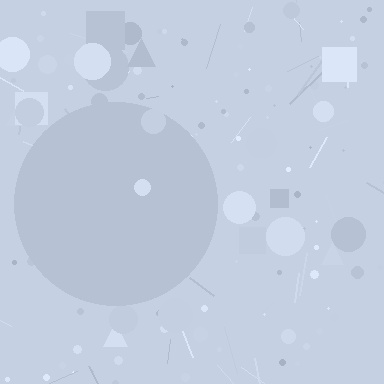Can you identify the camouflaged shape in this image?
The camouflaged shape is a circle.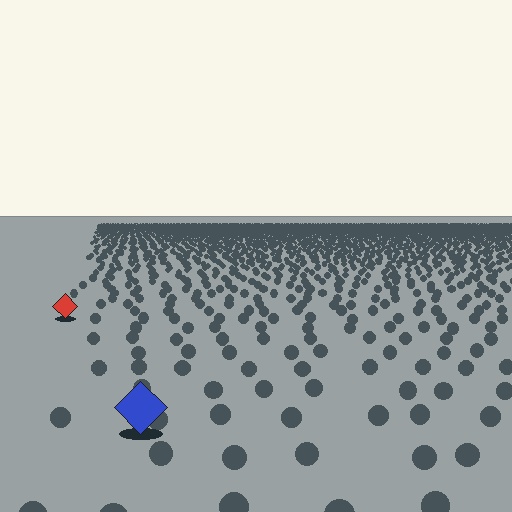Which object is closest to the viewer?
The blue diamond is closest. The texture marks near it are larger and more spread out.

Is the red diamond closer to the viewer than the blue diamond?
No. The blue diamond is closer — you can tell from the texture gradient: the ground texture is coarser near it.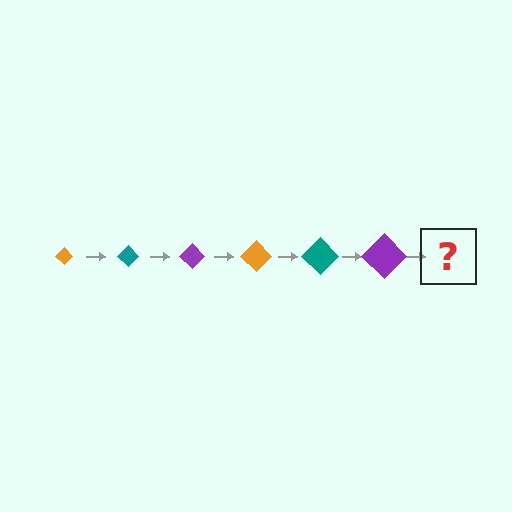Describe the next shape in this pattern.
It should be an orange diamond, larger than the previous one.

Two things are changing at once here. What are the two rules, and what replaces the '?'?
The two rules are that the diamond grows larger each step and the color cycles through orange, teal, and purple. The '?' should be an orange diamond, larger than the previous one.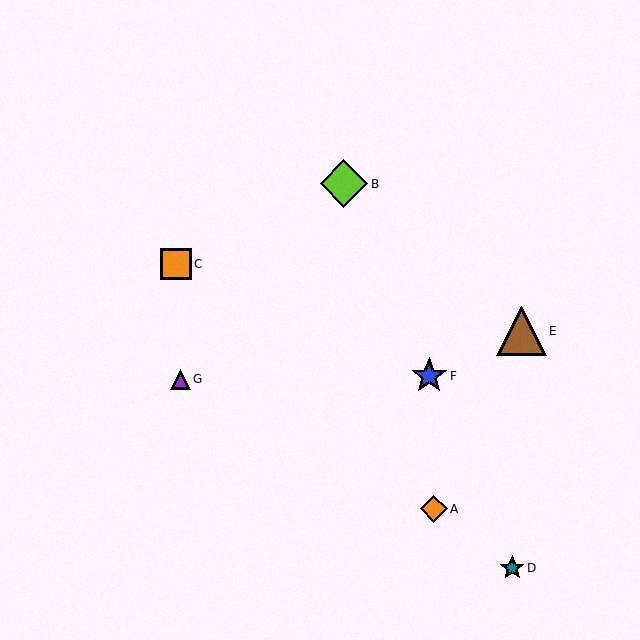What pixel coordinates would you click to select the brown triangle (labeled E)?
Click at (521, 331) to select the brown triangle E.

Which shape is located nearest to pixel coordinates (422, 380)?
The blue star (labeled F) at (429, 376) is nearest to that location.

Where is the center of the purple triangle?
The center of the purple triangle is at (180, 379).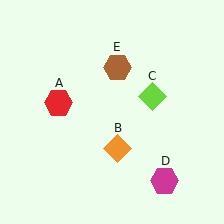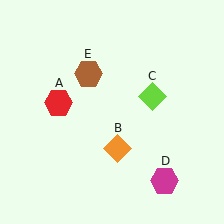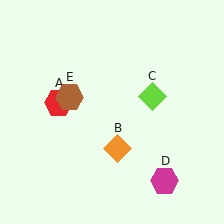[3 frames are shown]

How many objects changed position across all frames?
1 object changed position: brown hexagon (object E).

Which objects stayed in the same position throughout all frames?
Red hexagon (object A) and orange diamond (object B) and lime diamond (object C) and magenta hexagon (object D) remained stationary.